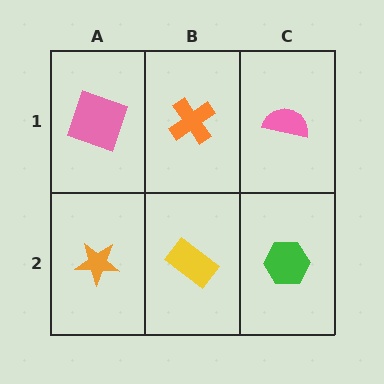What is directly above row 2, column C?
A pink semicircle.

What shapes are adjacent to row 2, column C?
A pink semicircle (row 1, column C), a yellow rectangle (row 2, column B).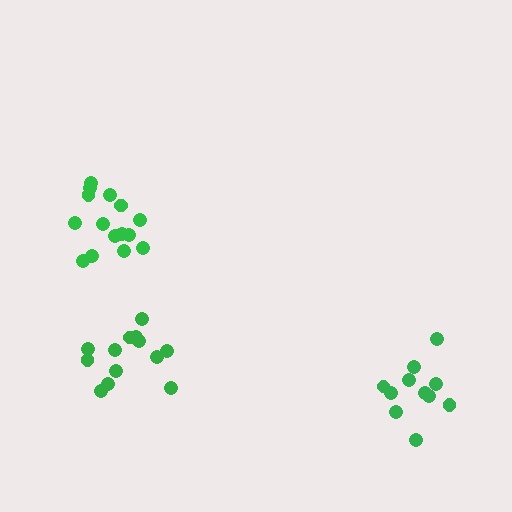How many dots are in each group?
Group 1: 13 dots, Group 2: 11 dots, Group 3: 15 dots (39 total).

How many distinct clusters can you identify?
There are 3 distinct clusters.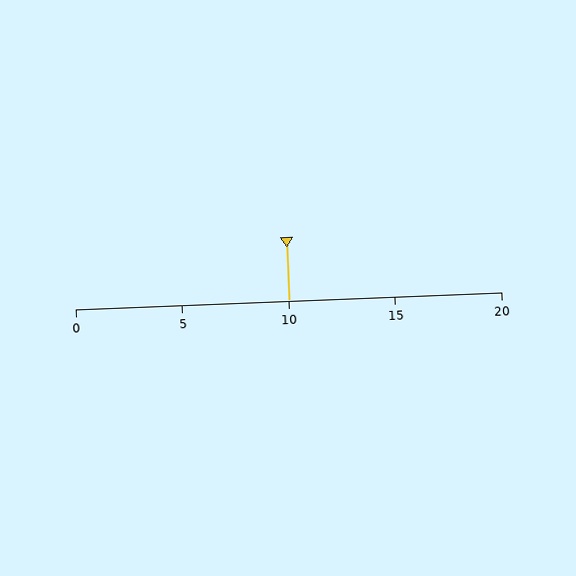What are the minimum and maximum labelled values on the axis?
The axis runs from 0 to 20.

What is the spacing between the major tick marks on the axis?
The major ticks are spaced 5 apart.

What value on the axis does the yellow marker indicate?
The marker indicates approximately 10.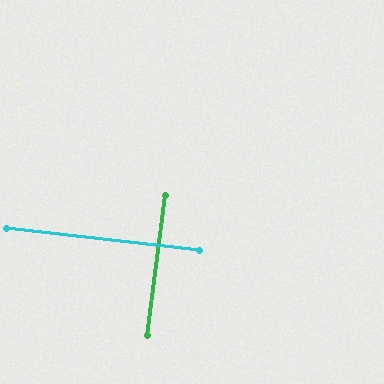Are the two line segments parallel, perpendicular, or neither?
Perpendicular — they meet at approximately 89°.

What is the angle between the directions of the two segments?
Approximately 89 degrees.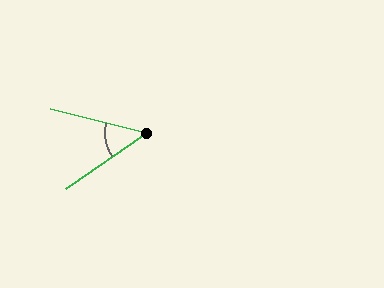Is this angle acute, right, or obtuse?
It is acute.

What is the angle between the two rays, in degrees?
Approximately 49 degrees.